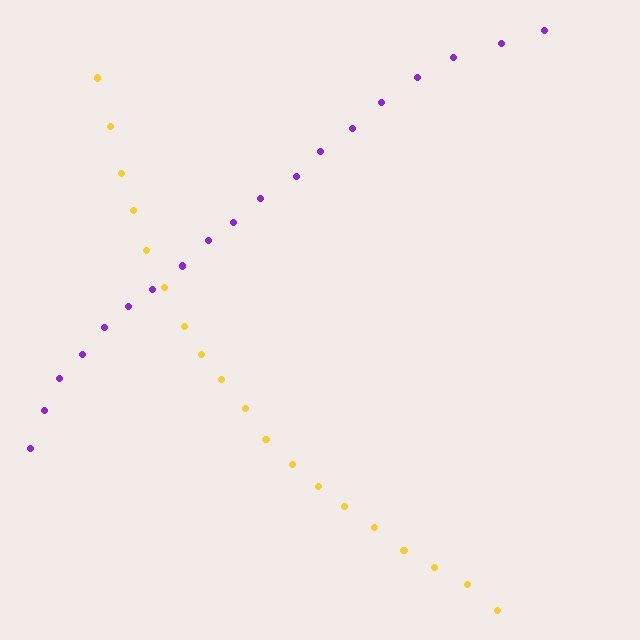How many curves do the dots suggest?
There are 2 distinct paths.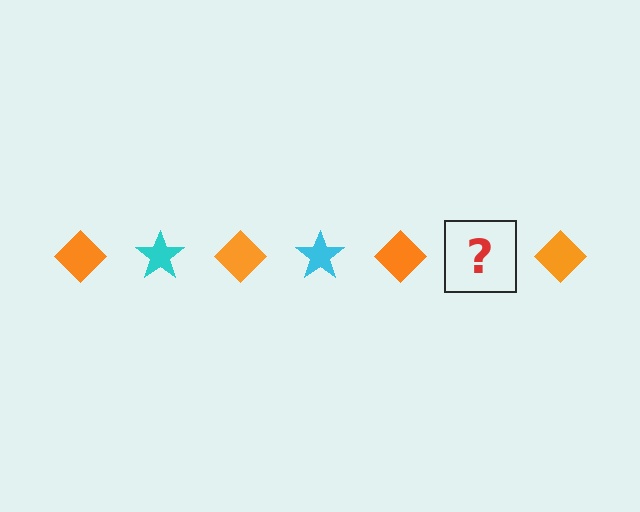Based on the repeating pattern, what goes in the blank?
The blank should be a cyan star.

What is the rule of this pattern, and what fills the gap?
The rule is that the pattern alternates between orange diamond and cyan star. The gap should be filled with a cyan star.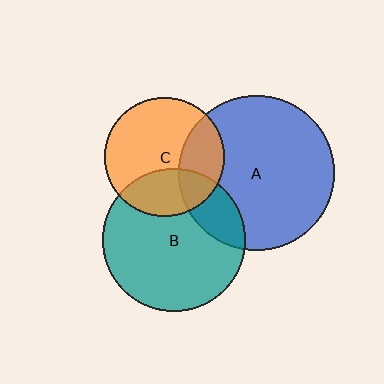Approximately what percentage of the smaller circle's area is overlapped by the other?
Approximately 30%.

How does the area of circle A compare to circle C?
Approximately 1.7 times.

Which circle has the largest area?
Circle A (blue).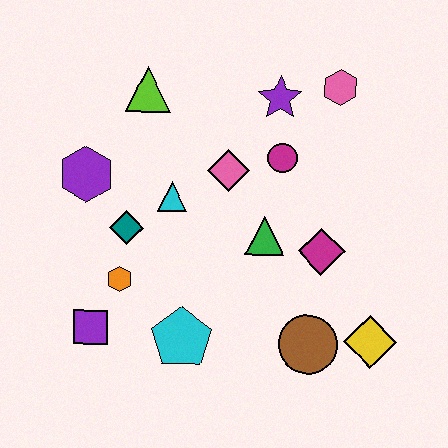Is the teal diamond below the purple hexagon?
Yes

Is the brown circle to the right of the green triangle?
Yes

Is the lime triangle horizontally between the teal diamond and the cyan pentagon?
Yes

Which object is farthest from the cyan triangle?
The yellow diamond is farthest from the cyan triangle.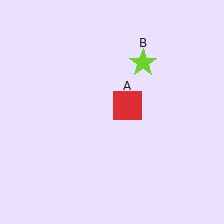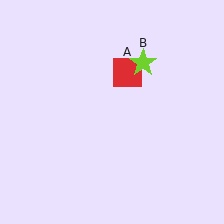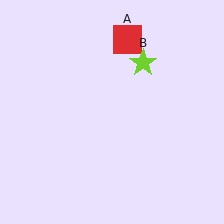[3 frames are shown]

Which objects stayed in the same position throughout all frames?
Lime star (object B) remained stationary.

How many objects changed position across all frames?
1 object changed position: red square (object A).